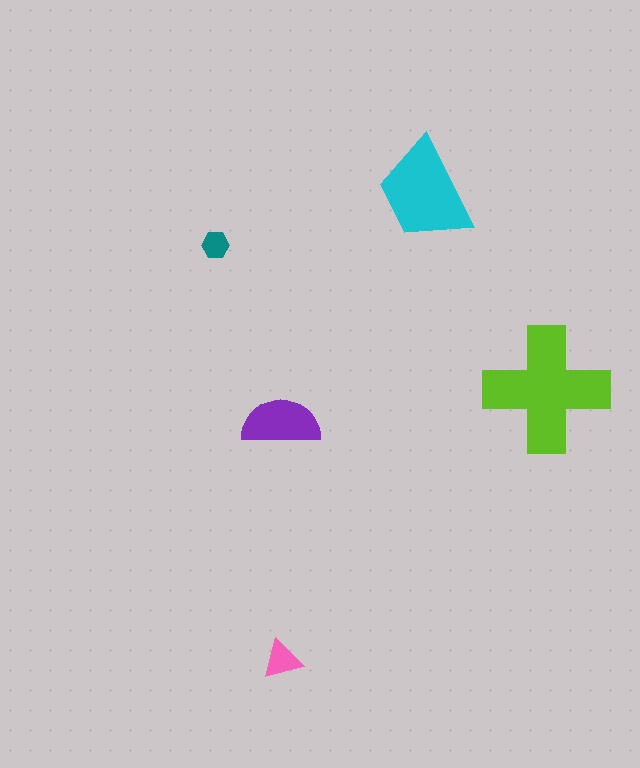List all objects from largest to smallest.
The lime cross, the cyan trapezoid, the purple semicircle, the pink triangle, the teal hexagon.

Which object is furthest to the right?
The lime cross is rightmost.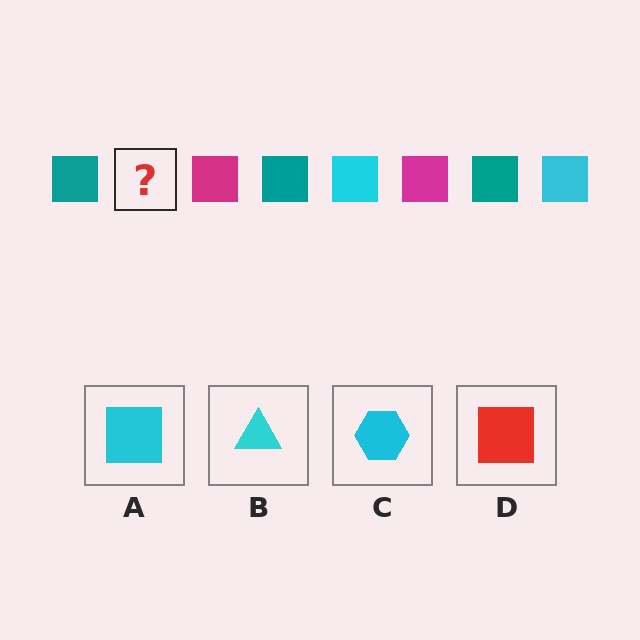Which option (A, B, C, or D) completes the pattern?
A.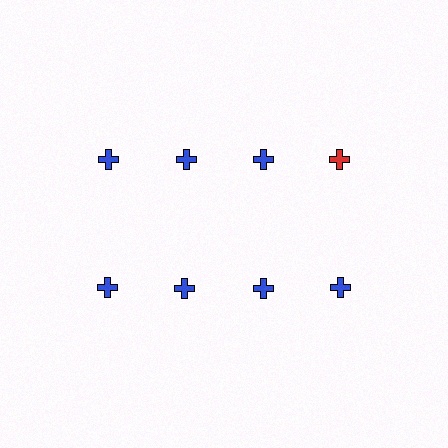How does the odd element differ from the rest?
It has a different color: red instead of blue.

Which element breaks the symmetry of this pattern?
The red cross in the top row, second from right column breaks the symmetry. All other shapes are blue crosses.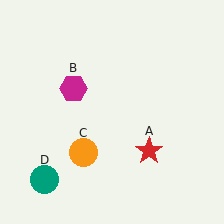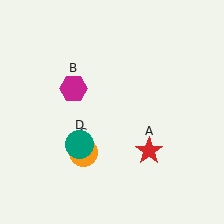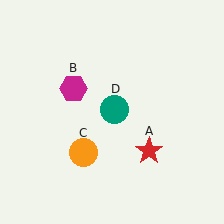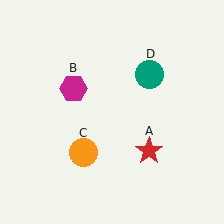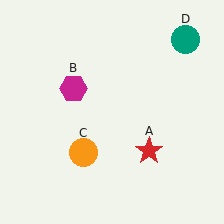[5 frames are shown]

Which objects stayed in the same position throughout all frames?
Red star (object A) and magenta hexagon (object B) and orange circle (object C) remained stationary.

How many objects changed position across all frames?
1 object changed position: teal circle (object D).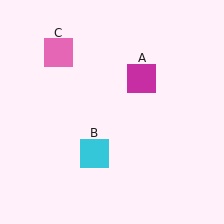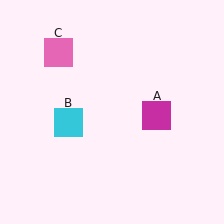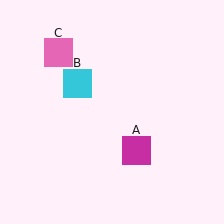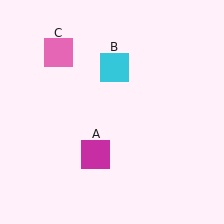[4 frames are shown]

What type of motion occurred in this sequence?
The magenta square (object A), cyan square (object B) rotated clockwise around the center of the scene.